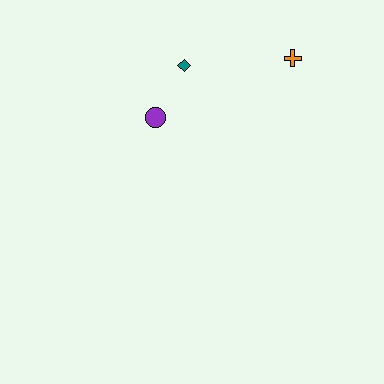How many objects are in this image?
There are 3 objects.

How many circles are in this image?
There is 1 circle.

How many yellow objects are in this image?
There are no yellow objects.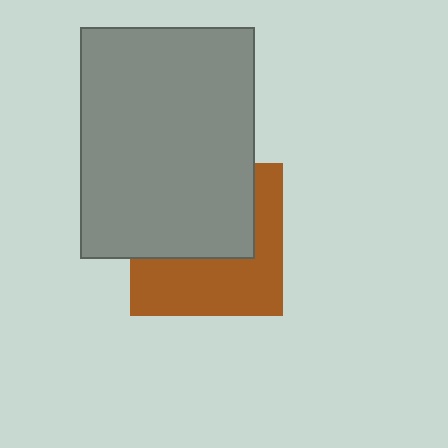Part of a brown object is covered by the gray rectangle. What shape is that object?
It is a square.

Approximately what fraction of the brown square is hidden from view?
Roughly 52% of the brown square is hidden behind the gray rectangle.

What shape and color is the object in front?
The object in front is a gray rectangle.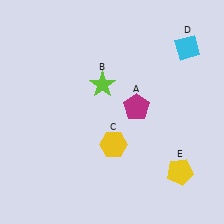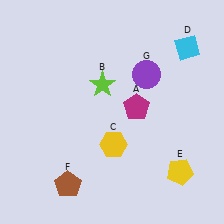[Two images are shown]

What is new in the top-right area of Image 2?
A purple circle (G) was added in the top-right area of Image 2.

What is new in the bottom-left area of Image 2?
A brown pentagon (F) was added in the bottom-left area of Image 2.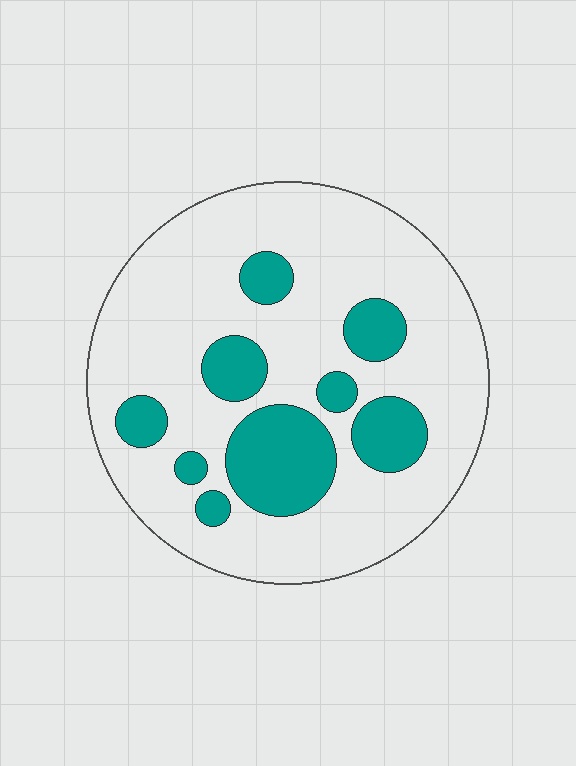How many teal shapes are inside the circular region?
9.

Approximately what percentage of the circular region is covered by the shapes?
Approximately 25%.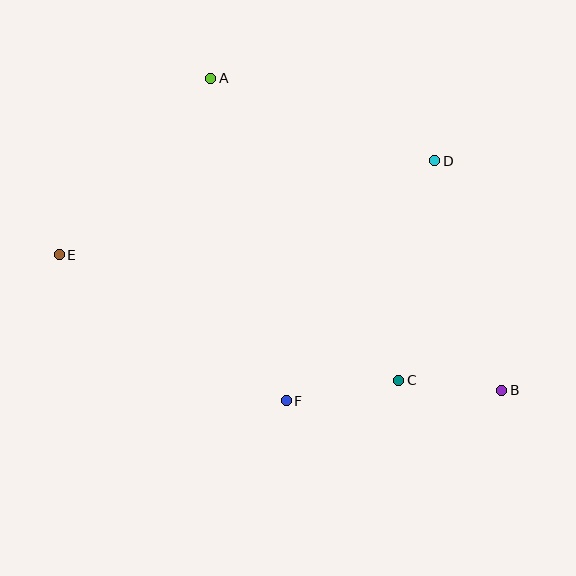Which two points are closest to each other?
Points B and C are closest to each other.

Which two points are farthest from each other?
Points B and E are farthest from each other.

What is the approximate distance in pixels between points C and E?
The distance between C and E is approximately 362 pixels.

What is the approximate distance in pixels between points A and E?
The distance between A and E is approximately 232 pixels.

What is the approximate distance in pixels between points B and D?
The distance between B and D is approximately 239 pixels.